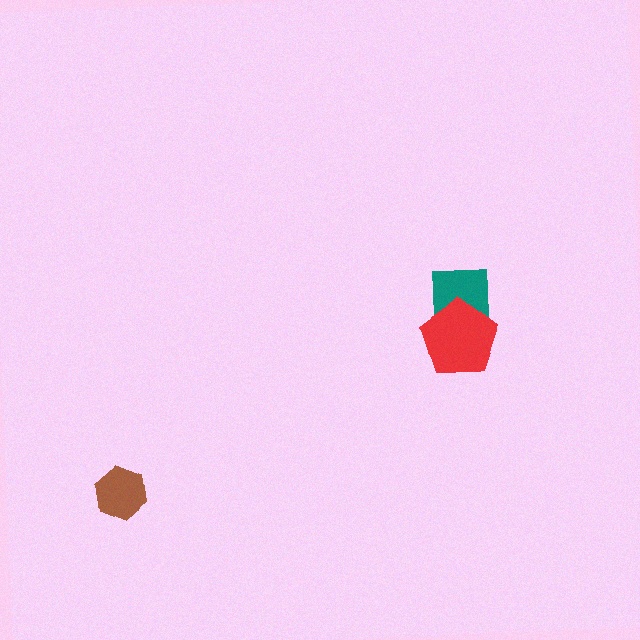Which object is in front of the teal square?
The red pentagon is in front of the teal square.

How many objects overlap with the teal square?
1 object overlaps with the teal square.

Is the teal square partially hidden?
Yes, it is partially covered by another shape.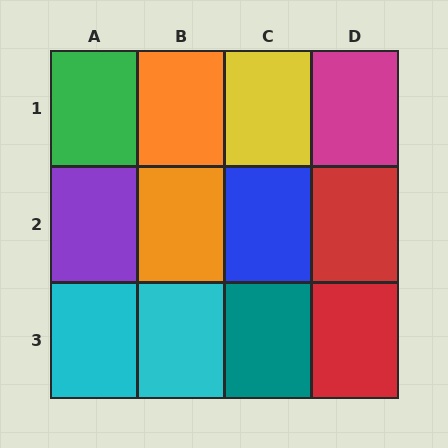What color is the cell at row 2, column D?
Red.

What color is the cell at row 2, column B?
Orange.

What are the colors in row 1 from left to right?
Green, orange, yellow, magenta.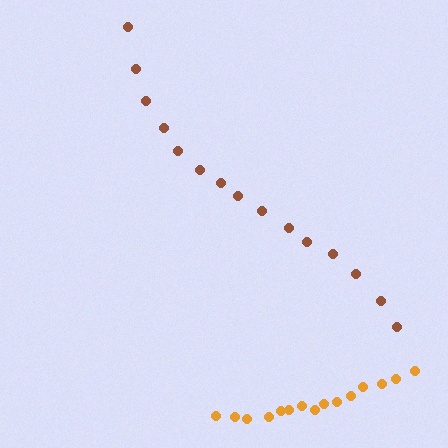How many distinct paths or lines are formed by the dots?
There are 2 distinct paths.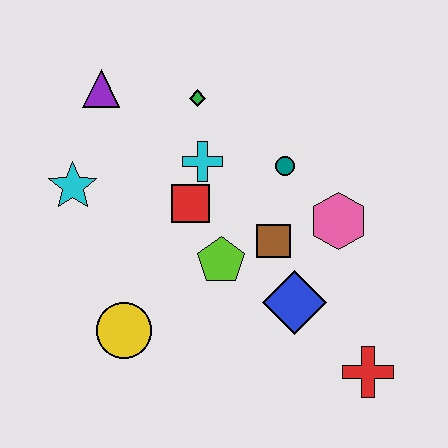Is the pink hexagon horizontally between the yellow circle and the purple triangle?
No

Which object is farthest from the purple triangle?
The red cross is farthest from the purple triangle.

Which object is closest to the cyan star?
The purple triangle is closest to the cyan star.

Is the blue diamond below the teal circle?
Yes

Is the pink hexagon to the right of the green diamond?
Yes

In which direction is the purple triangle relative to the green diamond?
The purple triangle is to the left of the green diamond.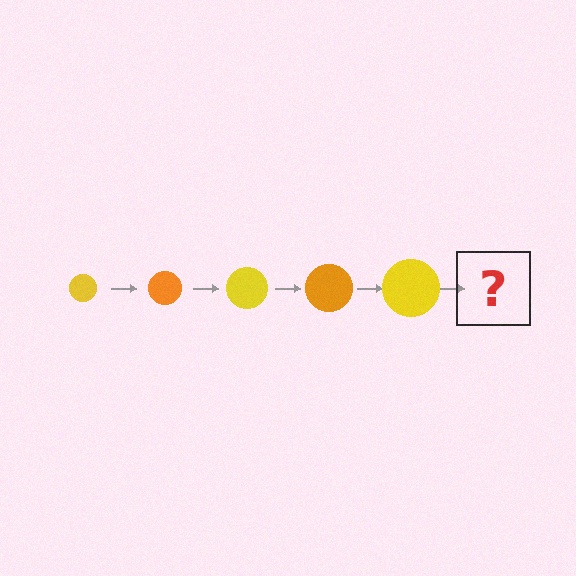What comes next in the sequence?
The next element should be an orange circle, larger than the previous one.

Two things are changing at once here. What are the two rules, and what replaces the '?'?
The two rules are that the circle grows larger each step and the color cycles through yellow and orange. The '?' should be an orange circle, larger than the previous one.